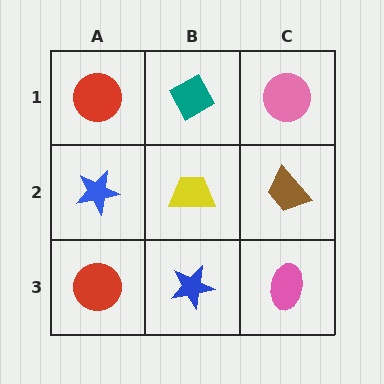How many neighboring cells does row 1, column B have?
3.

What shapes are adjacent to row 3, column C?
A brown trapezoid (row 2, column C), a blue star (row 3, column B).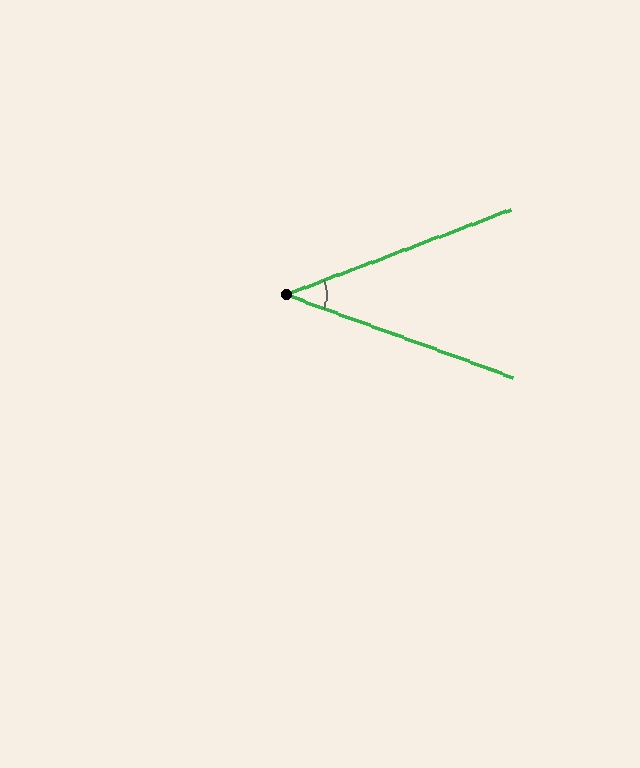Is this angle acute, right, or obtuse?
It is acute.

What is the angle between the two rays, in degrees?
Approximately 41 degrees.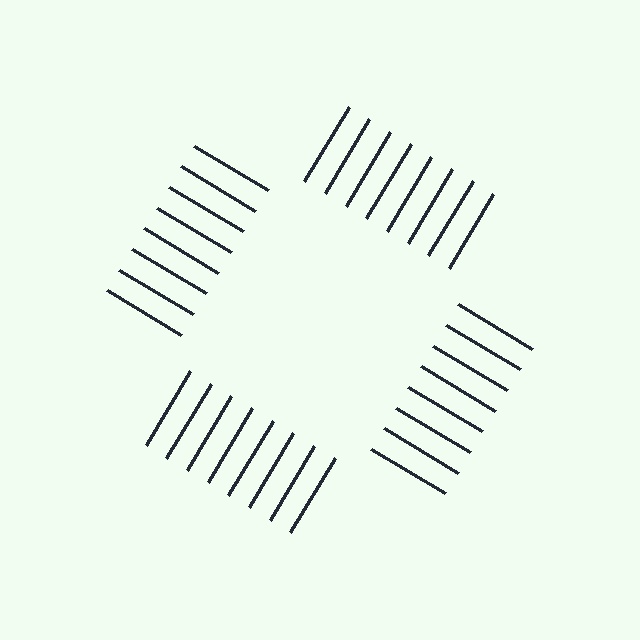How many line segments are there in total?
32 — 8 along each of the 4 edges.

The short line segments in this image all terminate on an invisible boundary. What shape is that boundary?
An illusory square — the line segments terminate on its edges but no continuous stroke is drawn.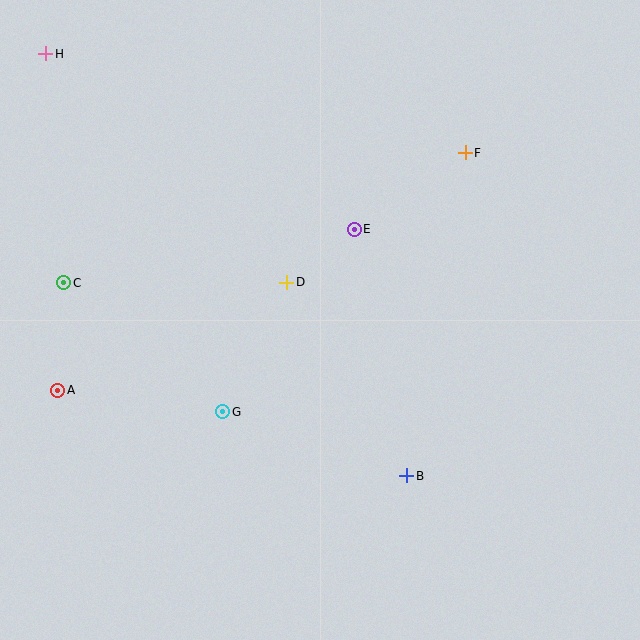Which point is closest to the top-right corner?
Point F is closest to the top-right corner.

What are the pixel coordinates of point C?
Point C is at (64, 283).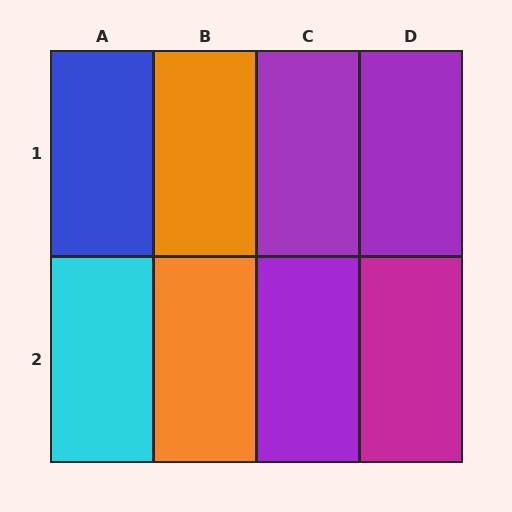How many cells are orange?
2 cells are orange.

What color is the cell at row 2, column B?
Orange.